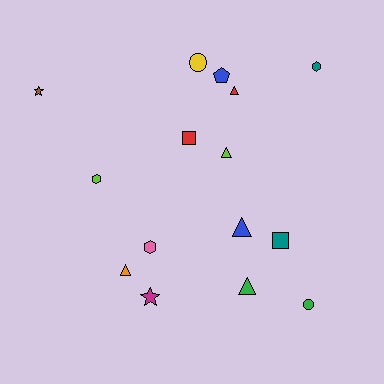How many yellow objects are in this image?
There is 1 yellow object.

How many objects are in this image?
There are 15 objects.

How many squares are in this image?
There are 2 squares.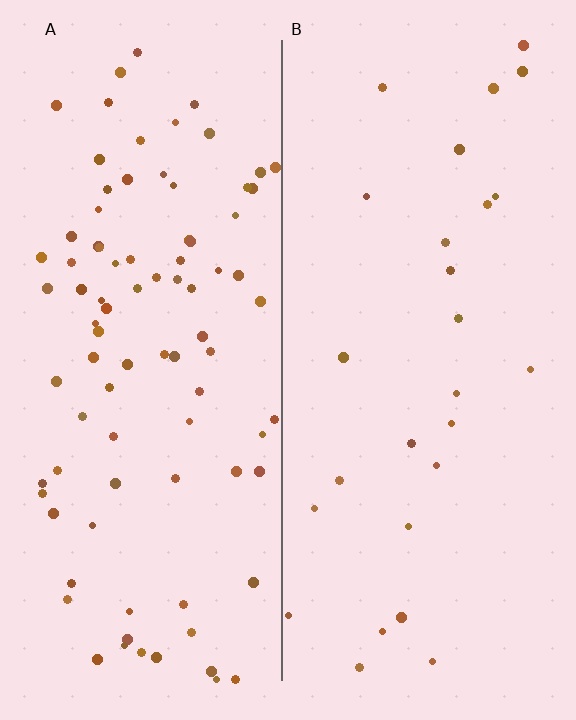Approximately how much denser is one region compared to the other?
Approximately 3.3× — region A over region B.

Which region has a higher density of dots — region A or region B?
A (the left).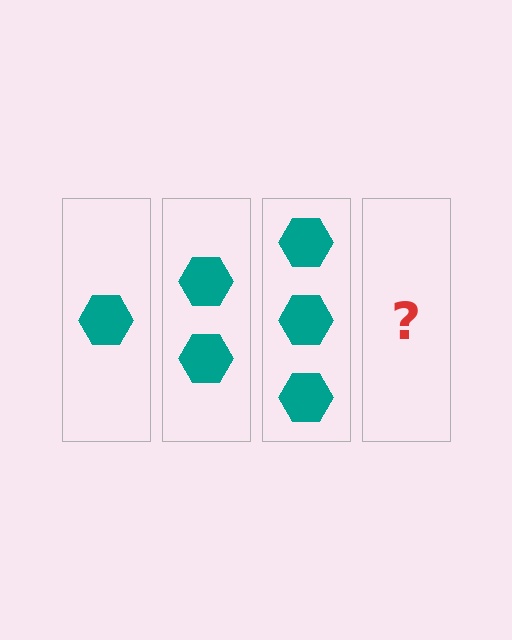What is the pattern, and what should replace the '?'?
The pattern is that each step adds one more hexagon. The '?' should be 4 hexagons.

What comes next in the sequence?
The next element should be 4 hexagons.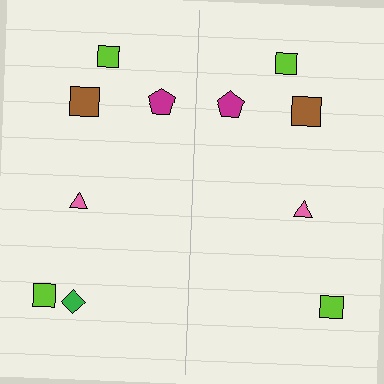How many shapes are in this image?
There are 11 shapes in this image.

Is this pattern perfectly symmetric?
No, the pattern is not perfectly symmetric. A green diamond is missing from the right side.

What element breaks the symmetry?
A green diamond is missing from the right side.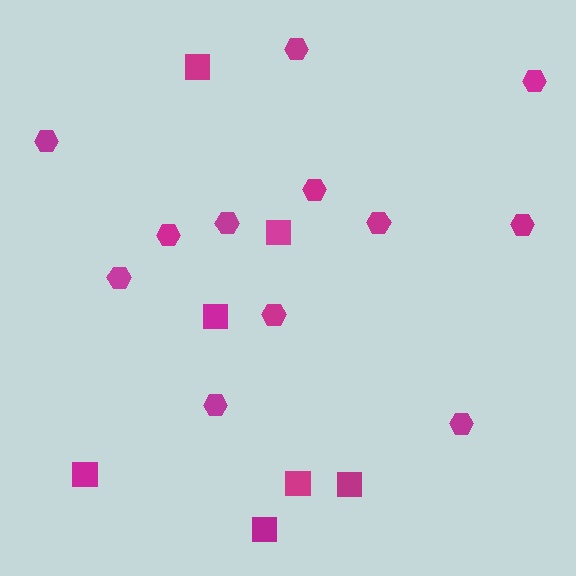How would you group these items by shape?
There are 2 groups: one group of hexagons (12) and one group of squares (7).